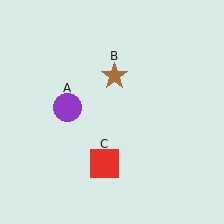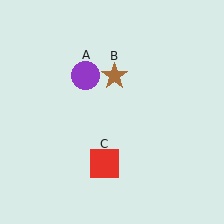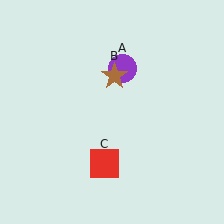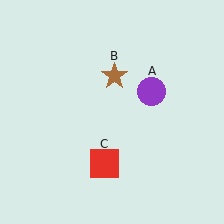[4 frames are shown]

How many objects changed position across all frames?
1 object changed position: purple circle (object A).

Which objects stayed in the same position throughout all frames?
Brown star (object B) and red square (object C) remained stationary.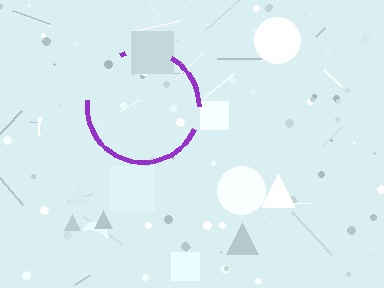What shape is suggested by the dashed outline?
The dashed outline suggests a circle.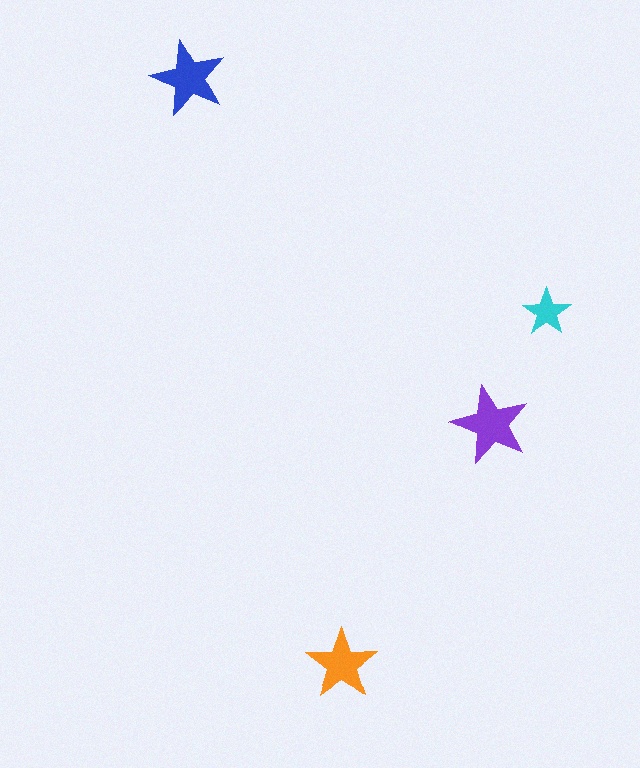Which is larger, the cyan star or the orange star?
The orange one.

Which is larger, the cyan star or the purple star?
The purple one.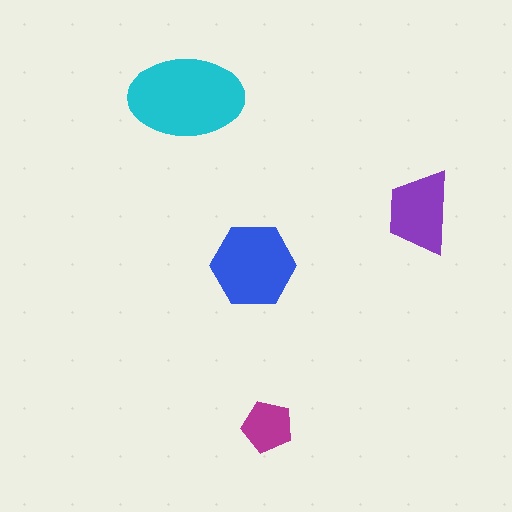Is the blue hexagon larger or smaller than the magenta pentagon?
Larger.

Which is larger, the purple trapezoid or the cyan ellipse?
The cyan ellipse.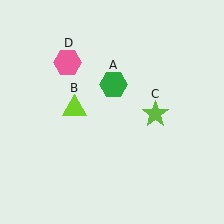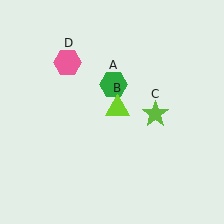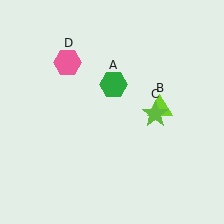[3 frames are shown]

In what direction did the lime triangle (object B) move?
The lime triangle (object B) moved right.